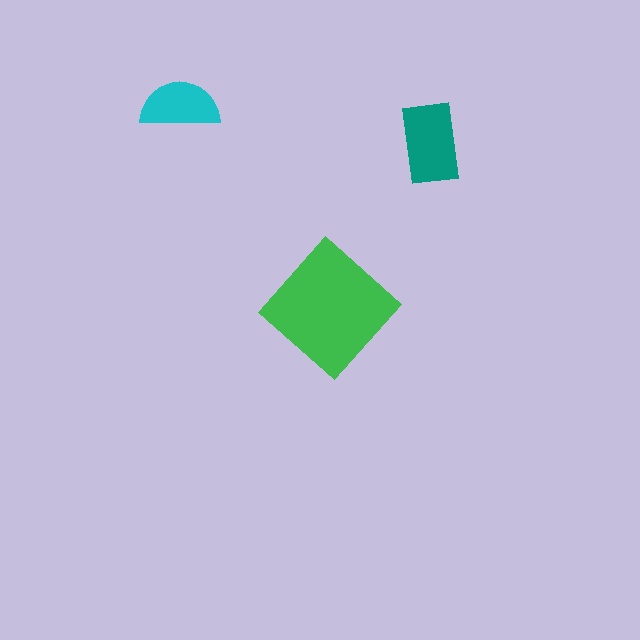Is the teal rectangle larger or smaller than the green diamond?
Smaller.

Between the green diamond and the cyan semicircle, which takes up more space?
The green diamond.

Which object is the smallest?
The cyan semicircle.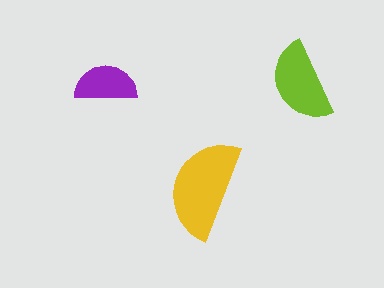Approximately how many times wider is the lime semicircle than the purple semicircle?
About 1.5 times wider.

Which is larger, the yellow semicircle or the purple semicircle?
The yellow one.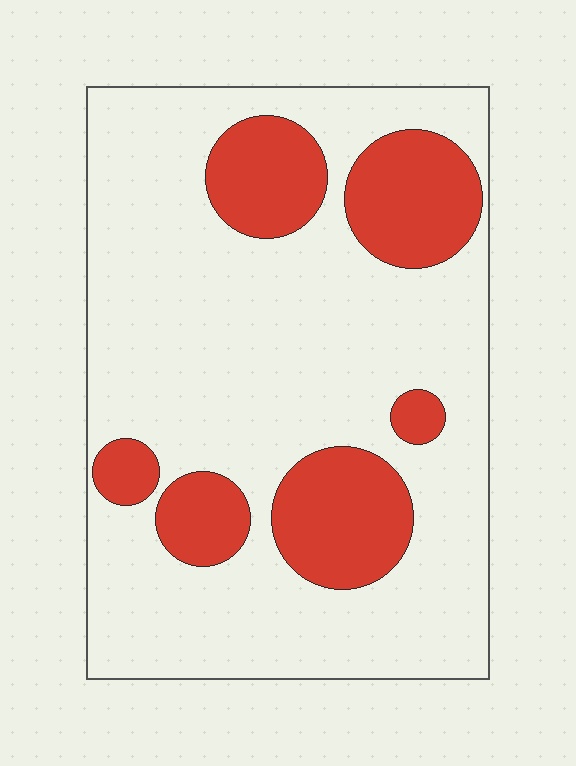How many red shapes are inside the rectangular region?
6.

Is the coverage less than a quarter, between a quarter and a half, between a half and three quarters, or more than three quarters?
Less than a quarter.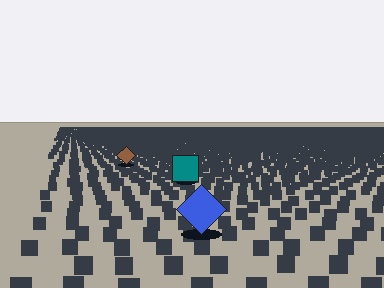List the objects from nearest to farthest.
From nearest to farthest: the blue diamond, the teal square, the brown diamond.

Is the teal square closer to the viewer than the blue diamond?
No. The blue diamond is closer — you can tell from the texture gradient: the ground texture is coarser near it.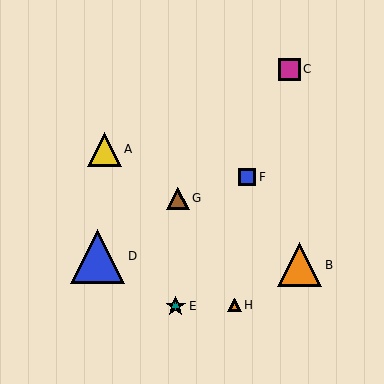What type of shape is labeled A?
Shape A is a yellow triangle.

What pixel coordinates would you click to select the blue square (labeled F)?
Click at (247, 177) to select the blue square F.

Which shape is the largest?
The blue triangle (labeled D) is the largest.